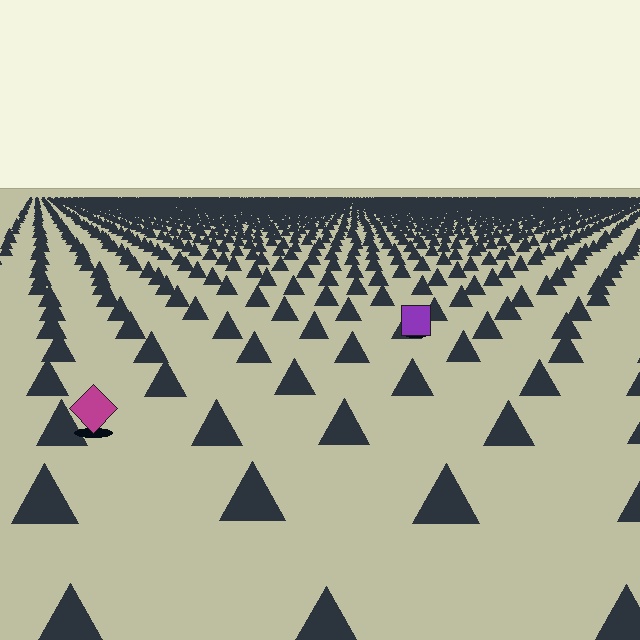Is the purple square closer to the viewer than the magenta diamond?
No. The magenta diamond is closer — you can tell from the texture gradient: the ground texture is coarser near it.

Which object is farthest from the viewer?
The purple square is farthest from the viewer. It appears smaller and the ground texture around it is denser.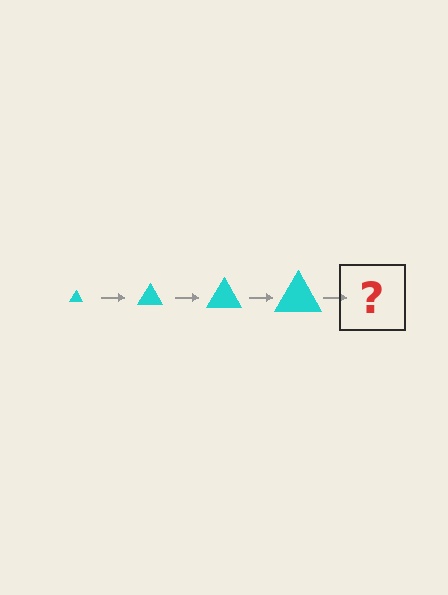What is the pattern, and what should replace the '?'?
The pattern is that the triangle gets progressively larger each step. The '?' should be a cyan triangle, larger than the previous one.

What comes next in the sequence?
The next element should be a cyan triangle, larger than the previous one.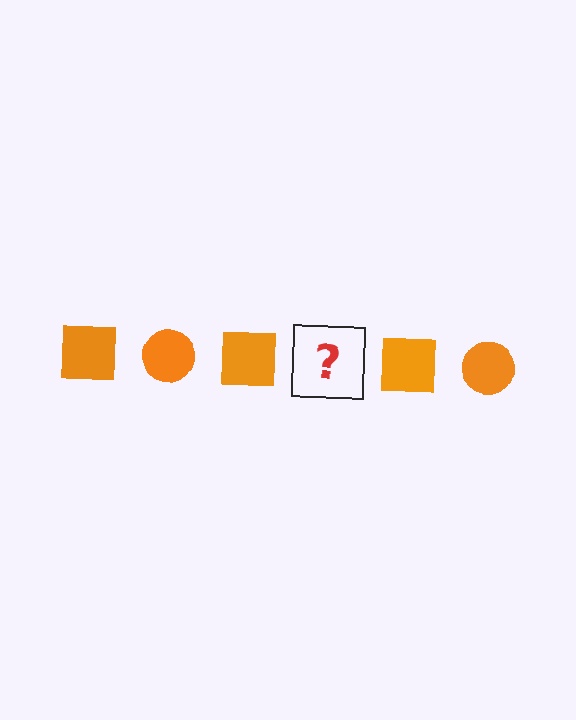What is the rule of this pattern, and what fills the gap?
The rule is that the pattern cycles through square, circle shapes in orange. The gap should be filled with an orange circle.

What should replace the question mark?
The question mark should be replaced with an orange circle.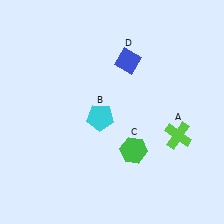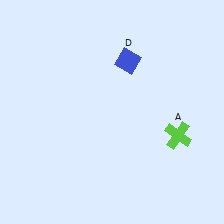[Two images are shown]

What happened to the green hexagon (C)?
The green hexagon (C) was removed in Image 2. It was in the bottom-right area of Image 1.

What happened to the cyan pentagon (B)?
The cyan pentagon (B) was removed in Image 2. It was in the bottom-left area of Image 1.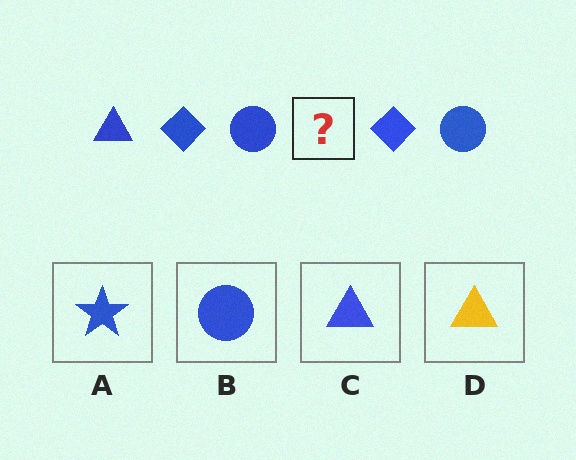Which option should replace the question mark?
Option C.